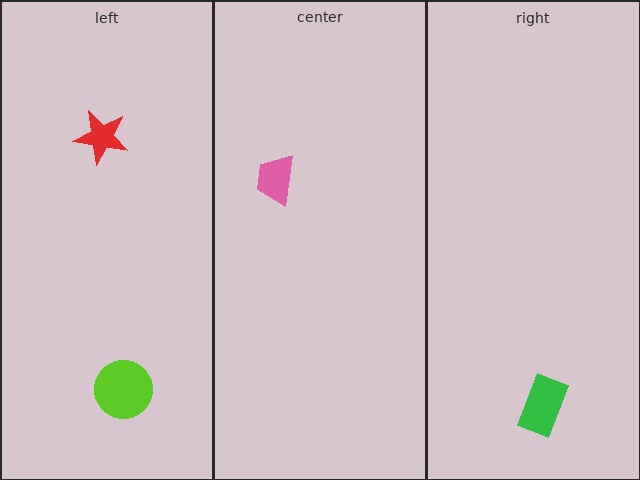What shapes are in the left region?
The red star, the lime circle.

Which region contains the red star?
The left region.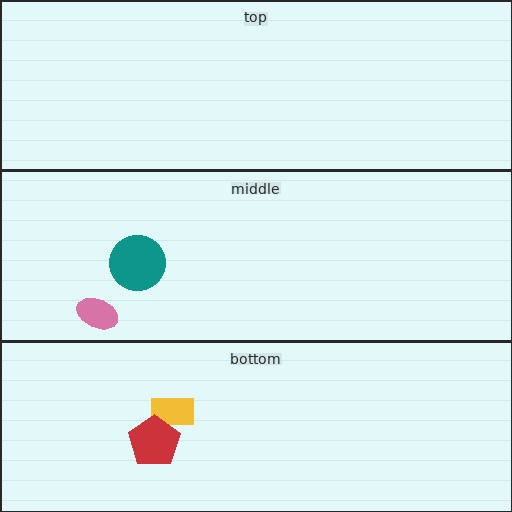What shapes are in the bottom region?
The yellow rectangle, the red pentagon.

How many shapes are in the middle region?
2.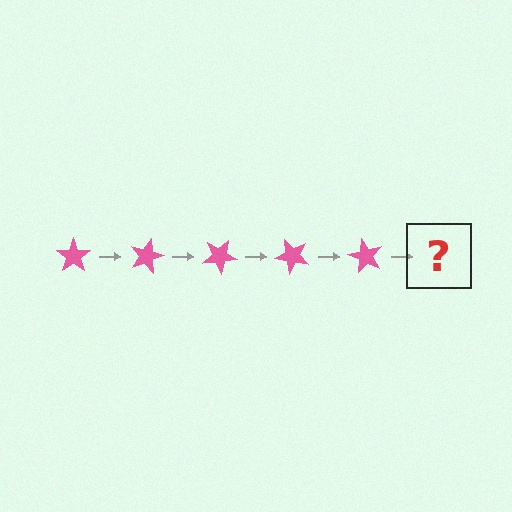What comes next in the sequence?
The next element should be a pink star rotated 75 degrees.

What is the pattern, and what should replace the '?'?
The pattern is that the star rotates 15 degrees each step. The '?' should be a pink star rotated 75 degrees.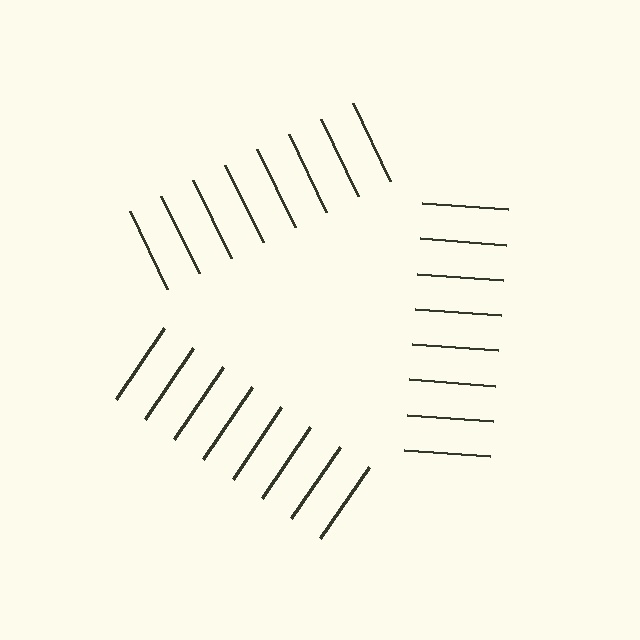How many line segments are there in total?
24 — 8 along each of the 3 edges.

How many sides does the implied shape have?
3 sides — the line-ends trace a triangle.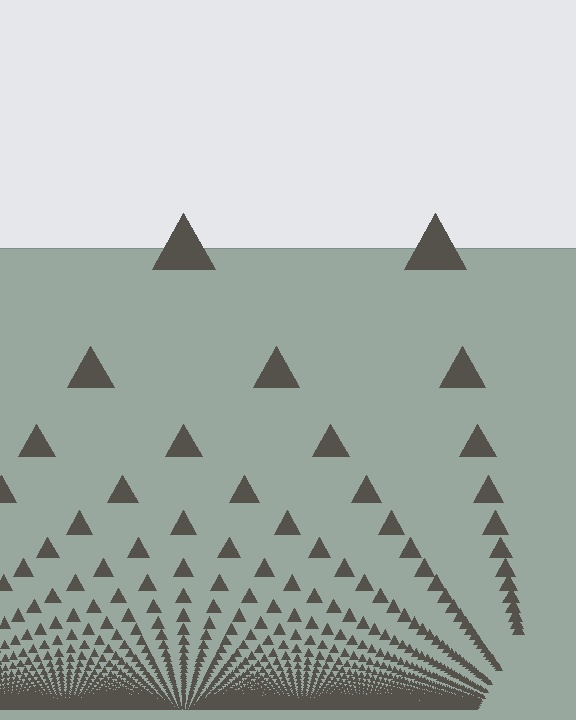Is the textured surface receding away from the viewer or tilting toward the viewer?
The surface appears to tilt toward the viewer. Texture elements get larger and sparser toward the top.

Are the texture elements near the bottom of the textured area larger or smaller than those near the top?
Smaller. The gradient is inverted — elements near the bottom are smaller and denser.